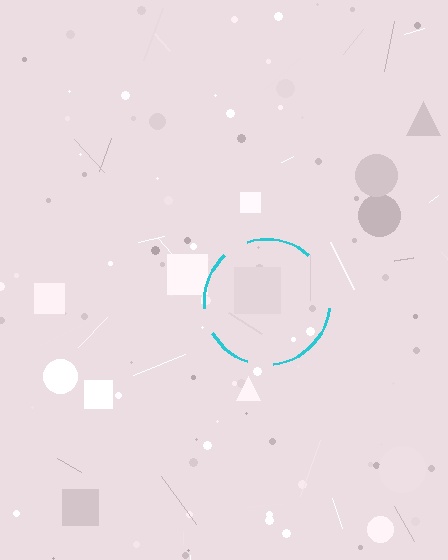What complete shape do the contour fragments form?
The contour fragments form a circle.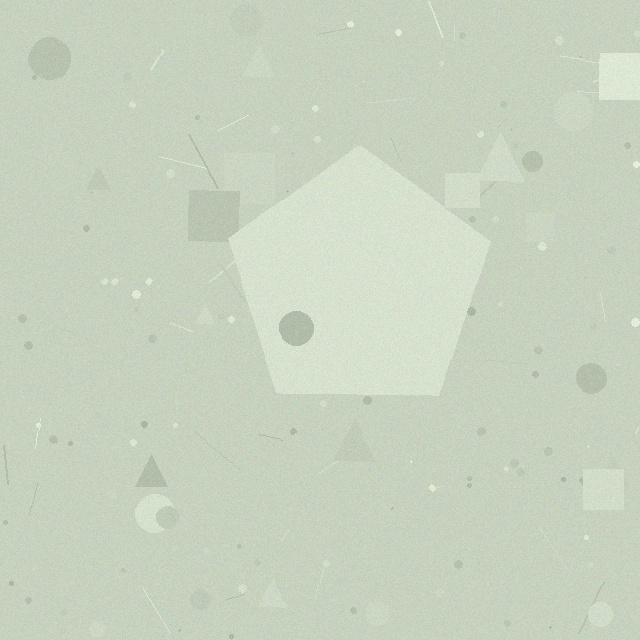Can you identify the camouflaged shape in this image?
The camouflaged shape is a pentagon.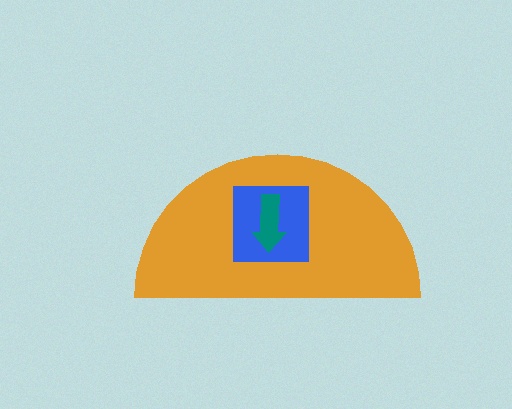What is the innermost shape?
The teal arrow.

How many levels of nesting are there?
3.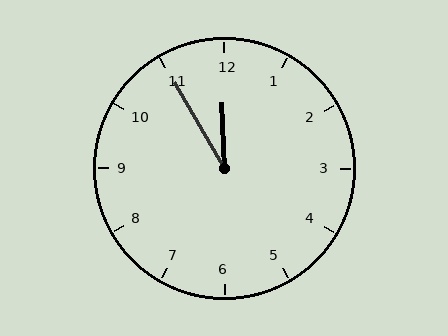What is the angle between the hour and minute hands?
Approximately 28 degrees.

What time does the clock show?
11:55.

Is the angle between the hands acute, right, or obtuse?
It is acute.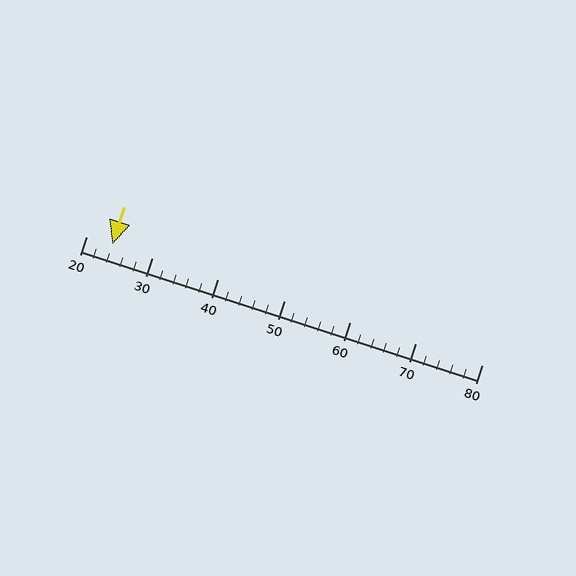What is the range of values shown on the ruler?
The ruler shows values from 20 to 80.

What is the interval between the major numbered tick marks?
The major tick marks are spaced 10 units apart.